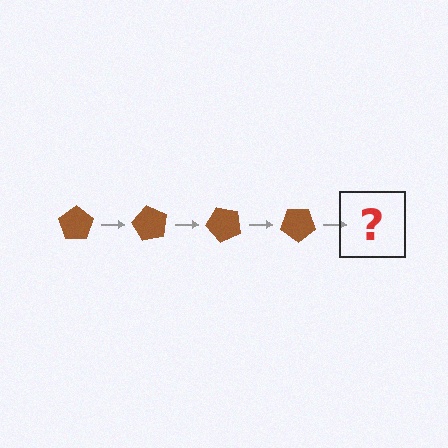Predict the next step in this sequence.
The next step is a brown pentagon rotated 240 degrees.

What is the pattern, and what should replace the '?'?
The pattern is that the pentagon rotates 60 degrees each step. The '?' should be a brown pentagon rotated 240 degrees.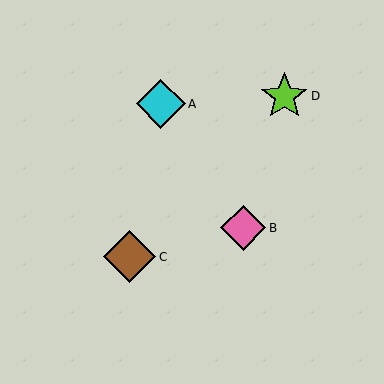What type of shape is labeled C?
Shape C is a brown diamond.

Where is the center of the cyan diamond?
The center of the cyan diamond is at (161, 104).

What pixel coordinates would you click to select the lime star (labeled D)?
Click at (284, 96) to select the lime star D.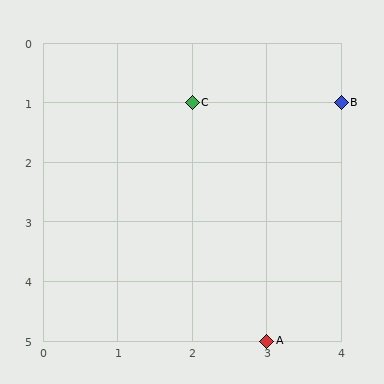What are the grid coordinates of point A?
Point A is at grid coordinates (3, 5).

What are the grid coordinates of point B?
Point B is at grid coordinates (4, 1).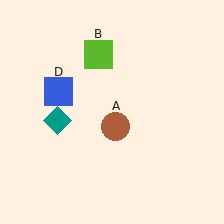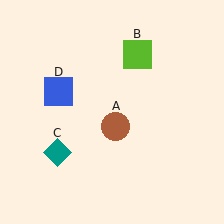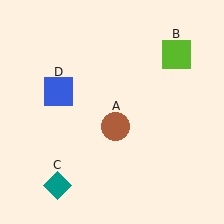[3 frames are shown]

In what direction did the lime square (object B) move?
The lime square (object B) moved right.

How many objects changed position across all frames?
2 objects changed position: lime square (object B), teal diamond (object C).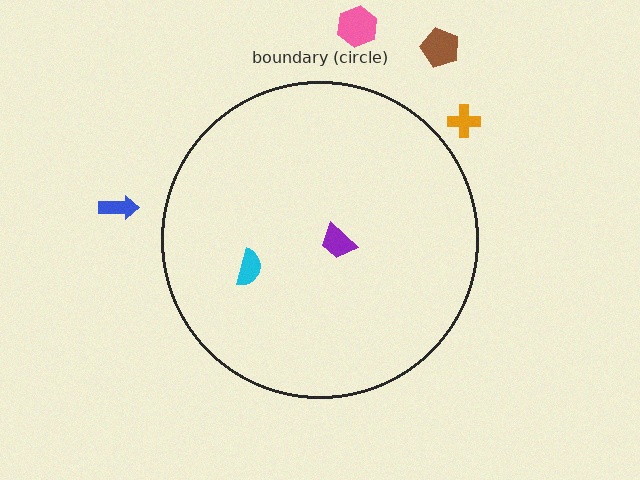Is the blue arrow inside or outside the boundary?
Outside.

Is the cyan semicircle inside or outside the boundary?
Inside.